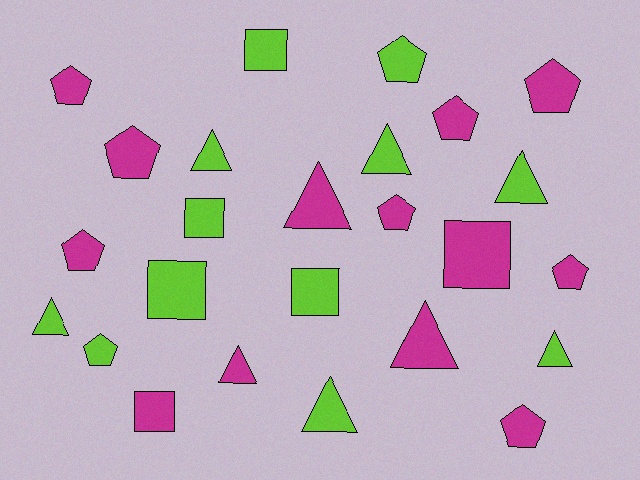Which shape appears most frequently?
Pentagon, with 10 objects.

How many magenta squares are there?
There are 2 magenta squares.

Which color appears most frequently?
Magenta, with 13 objects.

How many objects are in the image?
There are 25 objects.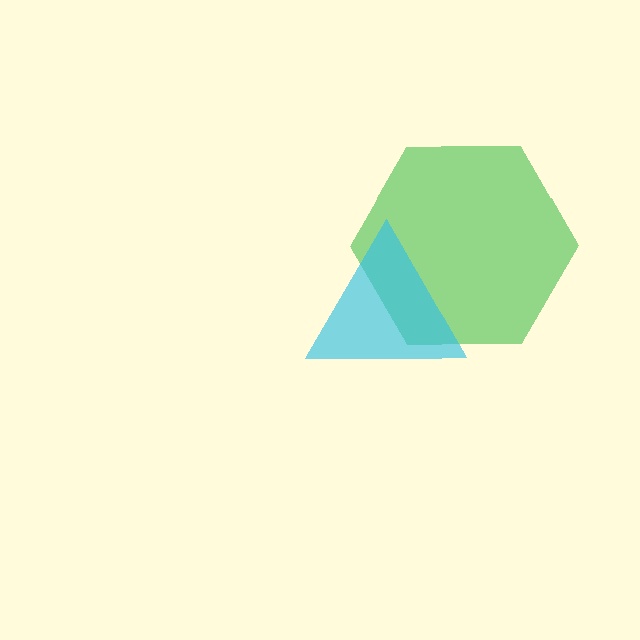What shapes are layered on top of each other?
The layered shapes are: a green hexagon, a cyan triangle.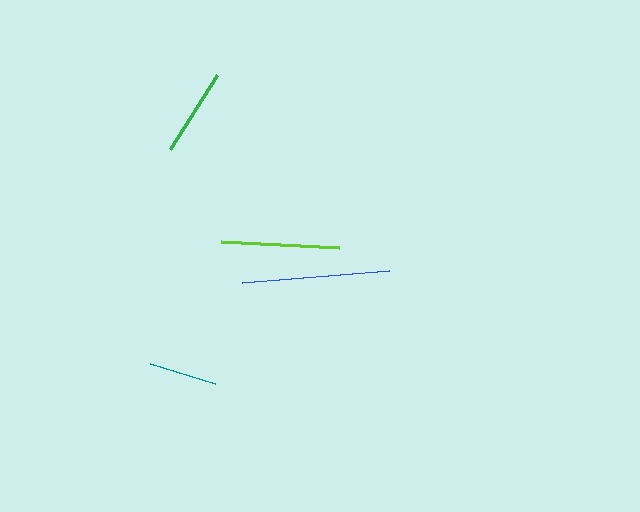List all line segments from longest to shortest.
From longest to shortest: blue, lime, green, teal.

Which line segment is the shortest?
The teal line is the shortest at approximately 68 pixels.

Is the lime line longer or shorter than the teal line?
The lime line is longer than the teal line.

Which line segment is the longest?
The blue line is the longest at approximately 148 pixels.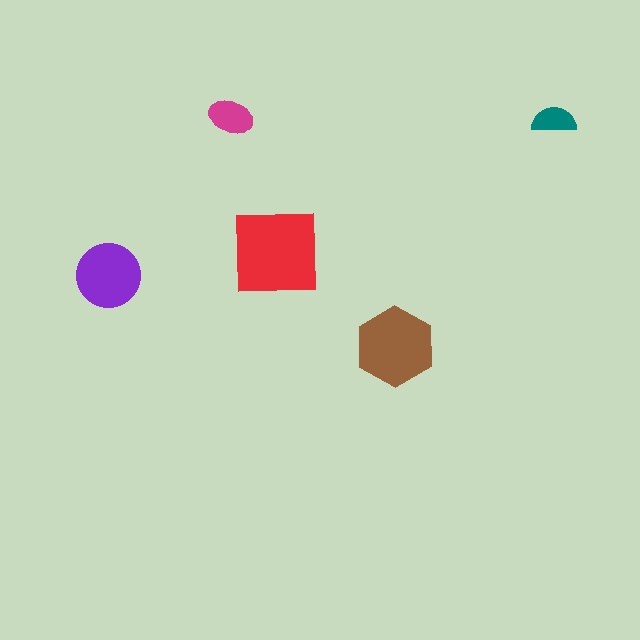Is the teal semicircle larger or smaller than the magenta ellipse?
Smaller.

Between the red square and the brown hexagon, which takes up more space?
The red square.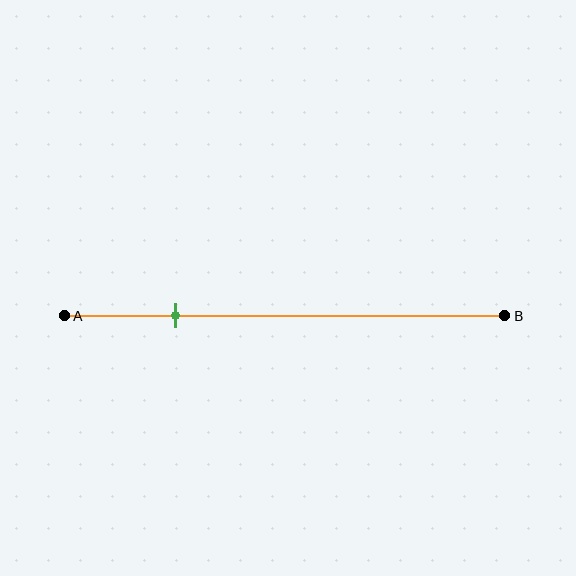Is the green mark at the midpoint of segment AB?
No, the mark is at about 25% from A, not at the 50% midpoint.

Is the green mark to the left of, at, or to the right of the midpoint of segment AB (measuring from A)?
The green mark is to the left of the midpoint of segment AB.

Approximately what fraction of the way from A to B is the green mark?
The green mark is approximately 25% of the way from A to B.